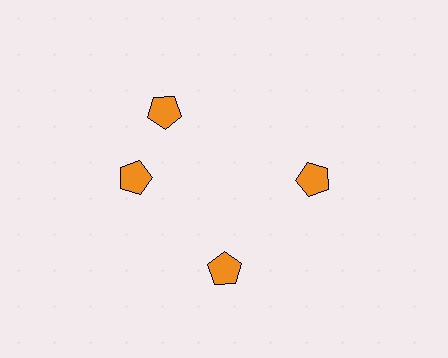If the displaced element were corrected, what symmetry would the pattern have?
It would have 4-fold rotational symmetry — the pattern would map onto itself every 90 degrees.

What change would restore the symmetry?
The symmetry would be restored by rotating it back into even spacing with its neighbors so that all 4 pentagons sit at equal angles and equal distance from the center.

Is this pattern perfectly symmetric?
No. The 4 orange pentagons are arranged in a ring, but one element near the 12 o'clock position is rotated out of alignment along the ring, breaking the 4-fold rotational symmetry.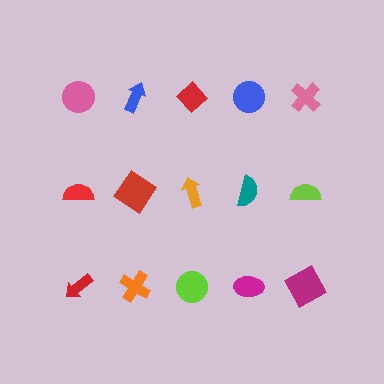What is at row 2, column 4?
A teal semicircle.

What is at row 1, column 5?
A pink cross.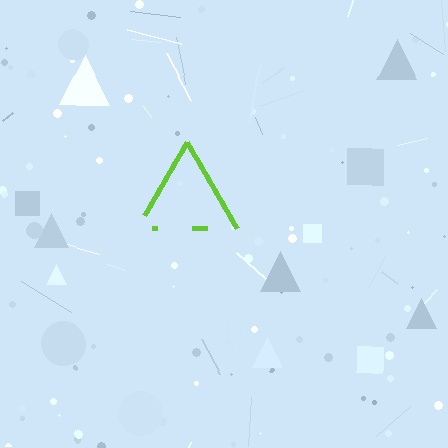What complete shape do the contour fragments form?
The contour fragments form a triangle.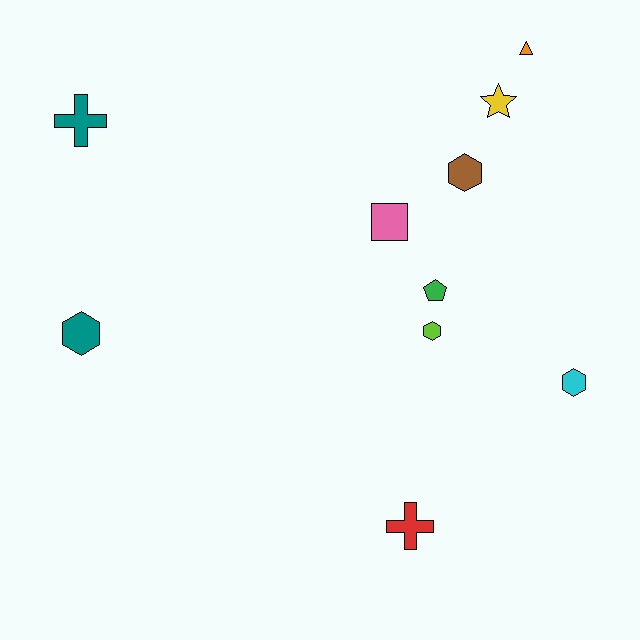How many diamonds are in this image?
There are no diamonds.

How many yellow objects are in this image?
There is 1 yellow object.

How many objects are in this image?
There are 10 objects.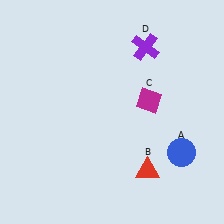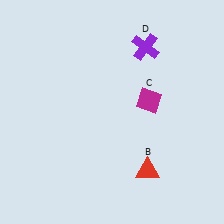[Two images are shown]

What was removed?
The blue circle (A) was removed in Image 2.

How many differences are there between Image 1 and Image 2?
There is 1 difference between the two images.